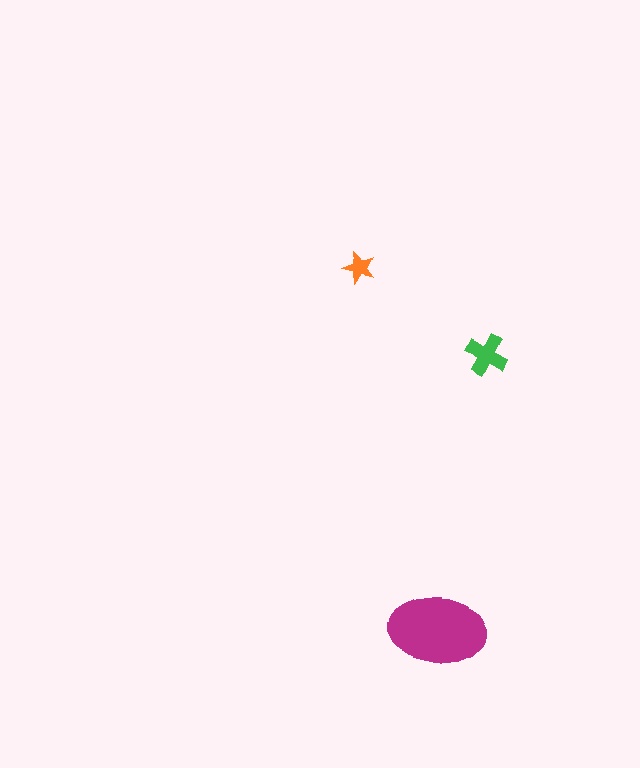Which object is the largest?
The magenta ellipse.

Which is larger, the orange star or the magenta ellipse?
The magenta ellipse.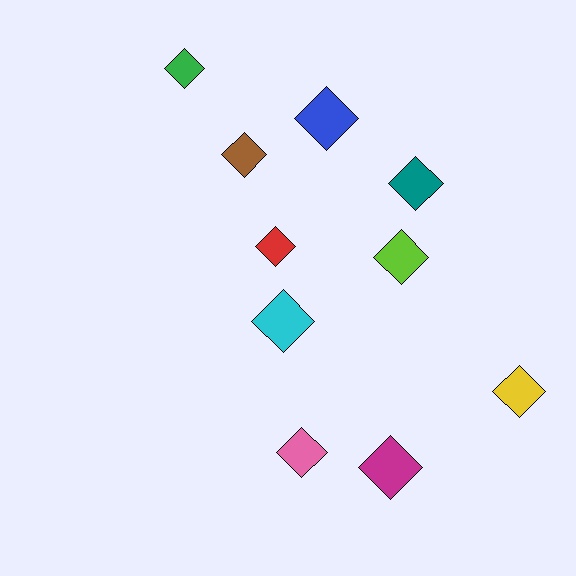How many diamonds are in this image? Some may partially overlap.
There are 10 diamonds.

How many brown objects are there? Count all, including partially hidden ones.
There is 1 brown object.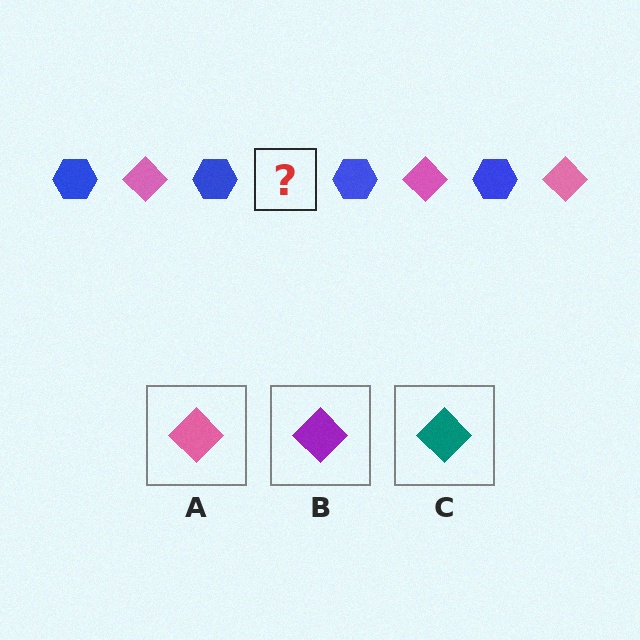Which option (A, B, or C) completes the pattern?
A.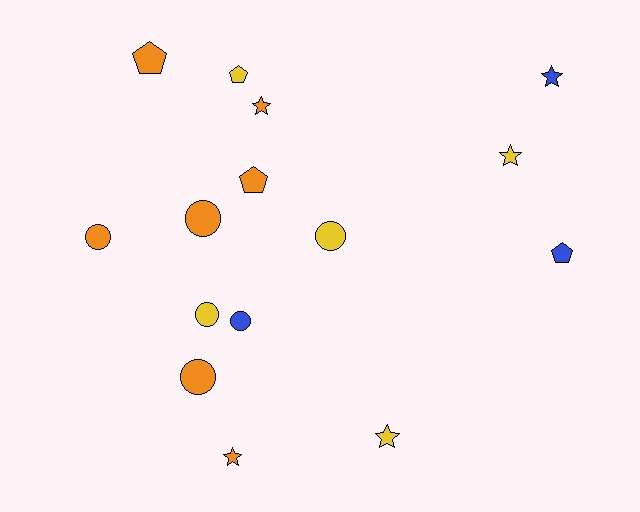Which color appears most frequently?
Orange, with 7 objects.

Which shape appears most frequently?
Circle, with 6 objects.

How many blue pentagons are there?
There is 1 blue pentagon.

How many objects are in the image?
There are 15 objects.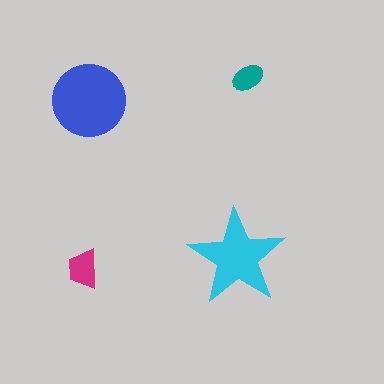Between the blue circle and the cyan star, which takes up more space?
The blue circle.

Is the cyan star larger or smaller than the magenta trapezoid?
Larger.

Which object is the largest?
The blue circle.